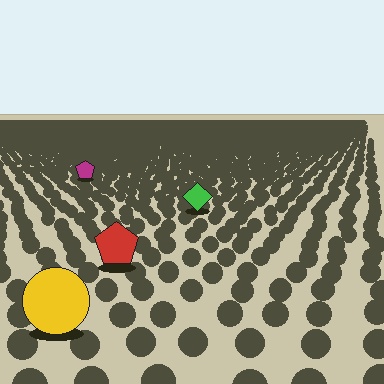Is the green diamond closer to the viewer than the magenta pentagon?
Yes. The green diamond is closer — you can tell from the texture gradient: the ground texture is coarser near it.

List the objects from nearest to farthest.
From nearest to farthest: the yellow circle, the red pentagon, the green diamond, the magenta pentagon.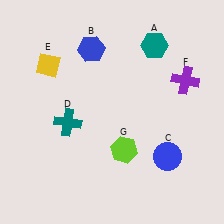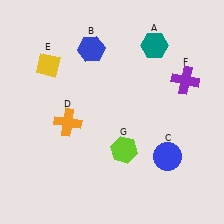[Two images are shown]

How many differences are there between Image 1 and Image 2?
There is 1 difference between the two images.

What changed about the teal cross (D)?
In Image 1, D is teal. In Image 2, it changed to orange.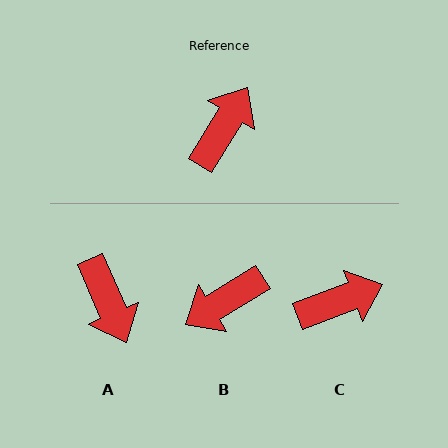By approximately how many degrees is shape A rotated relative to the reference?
Approximately 125 degrees clockwise.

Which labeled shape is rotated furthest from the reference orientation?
B, about 153 degrees away.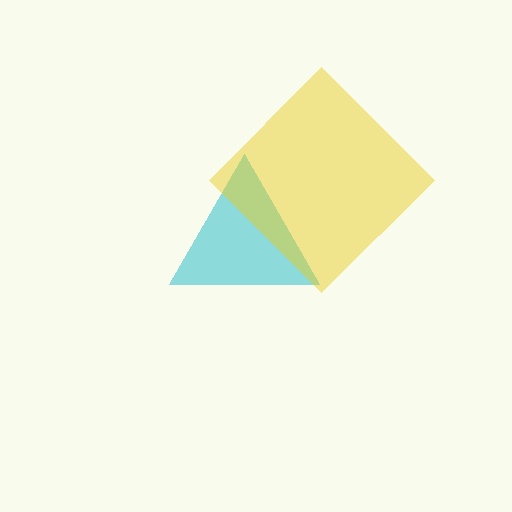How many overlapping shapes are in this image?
There are 2 overlapping shapes in the image.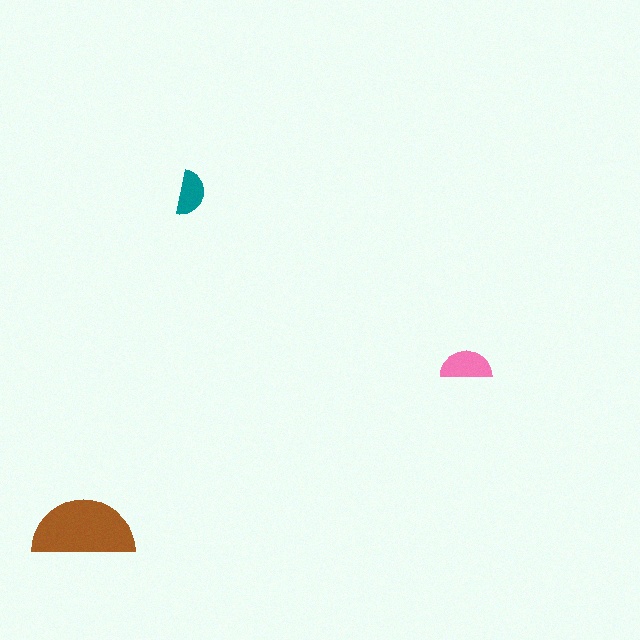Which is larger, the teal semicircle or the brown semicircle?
The brown one.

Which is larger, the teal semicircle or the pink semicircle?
The pink one.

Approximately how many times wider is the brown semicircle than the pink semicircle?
About 2 times wider.